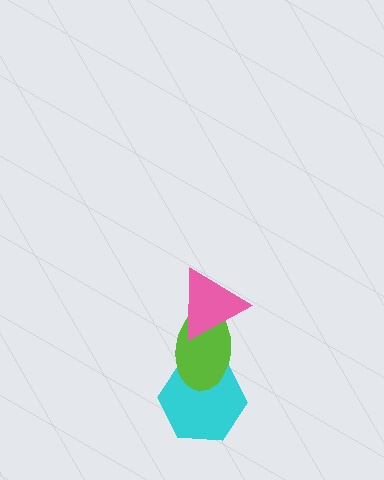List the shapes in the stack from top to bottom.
From top to bottom: the pink triangle, the lime ellipse, the cyan hexagon.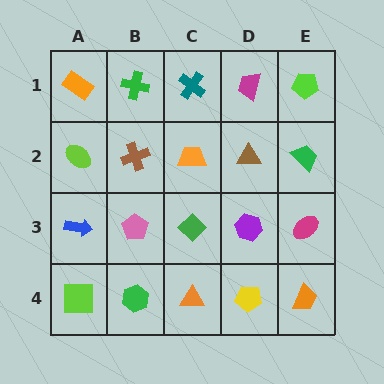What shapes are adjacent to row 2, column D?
A magenta trapezoid (row 1, column D), a purple hexagon (row 3, column D), an orange trapezoid (row 2, column C), a green trapezoid (row 2, column E).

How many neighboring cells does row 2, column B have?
4.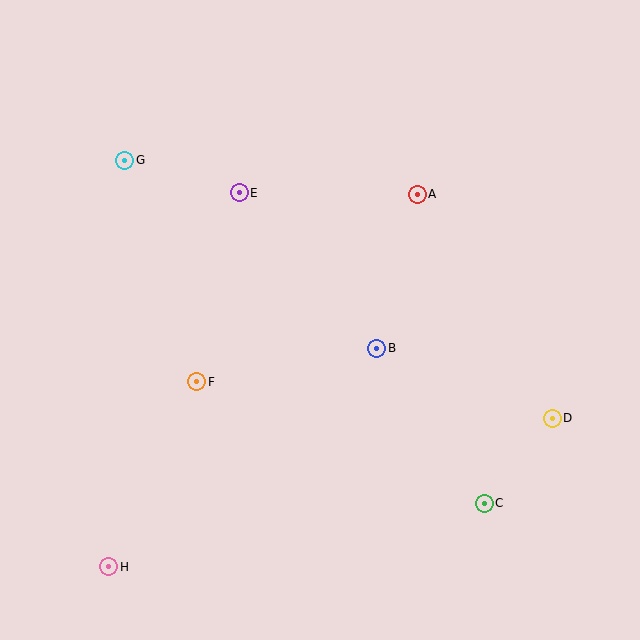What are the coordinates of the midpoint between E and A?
The midpoint between E and A is at (328, 193).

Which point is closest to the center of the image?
Point B at (377, 348) is closest to the center.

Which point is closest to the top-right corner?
Point A is closest to the top-right corner.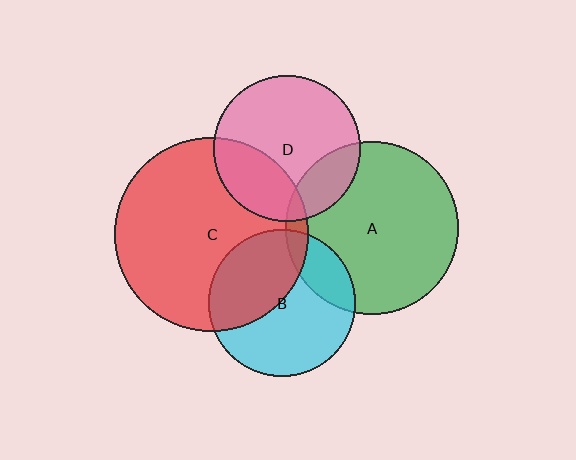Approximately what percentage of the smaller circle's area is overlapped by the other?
Approximately 20%.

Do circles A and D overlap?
Yes.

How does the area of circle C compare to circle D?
Approximately 1.8 times.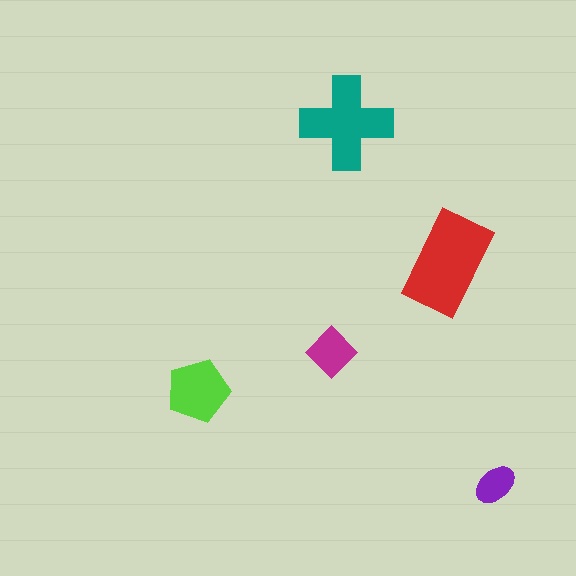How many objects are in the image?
There are 5 objects in the image.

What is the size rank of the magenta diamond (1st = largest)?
4th.